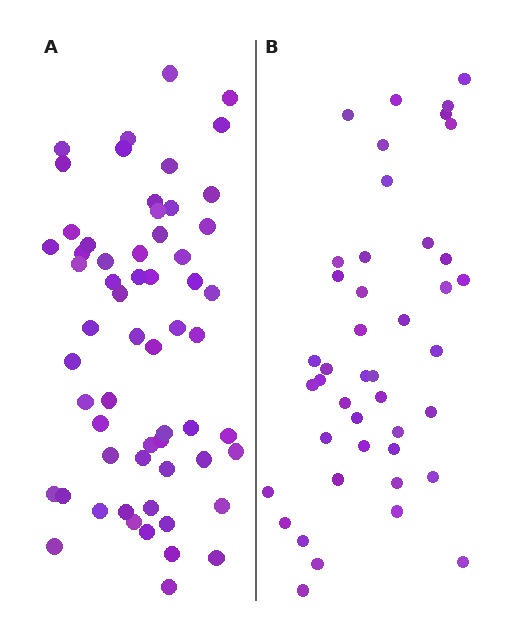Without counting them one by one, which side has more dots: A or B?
Region A (the left region) has more dots.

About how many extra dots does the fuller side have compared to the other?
Region A has approximately 15 more dots than region B.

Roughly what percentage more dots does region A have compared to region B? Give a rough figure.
About 40% more.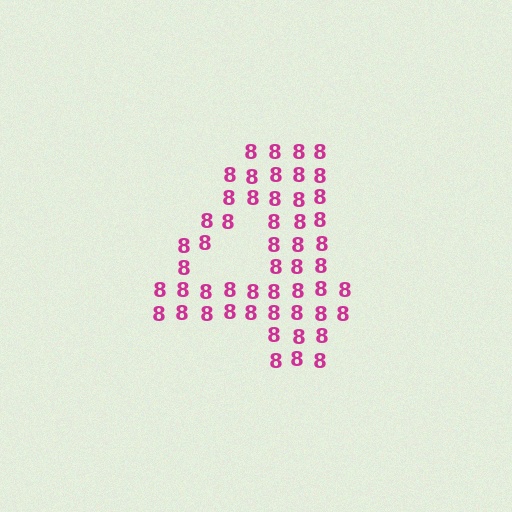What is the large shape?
The large shape is the digit 4.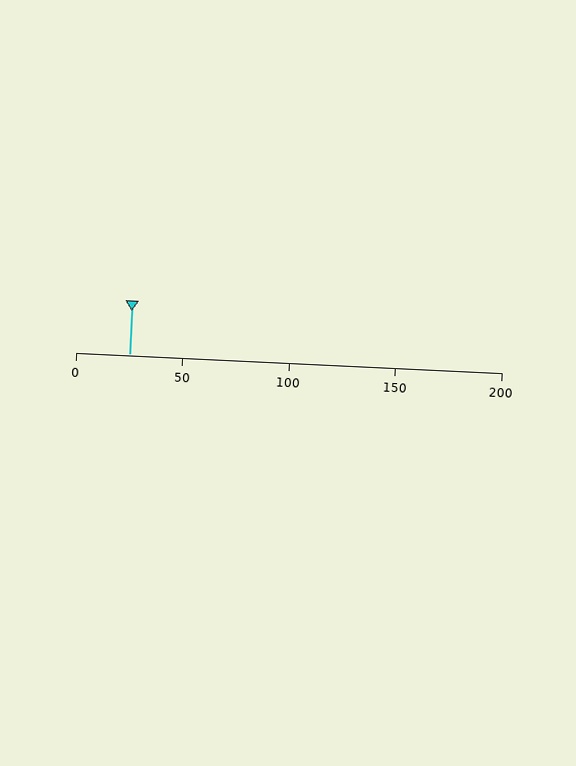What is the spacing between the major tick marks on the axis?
The major ticks are spaced 50 apart.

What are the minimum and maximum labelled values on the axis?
The axis runs from 0 to 200.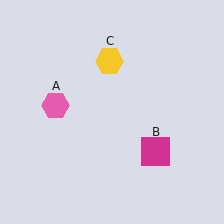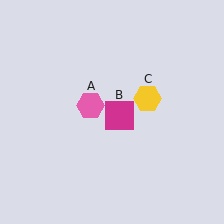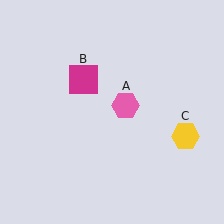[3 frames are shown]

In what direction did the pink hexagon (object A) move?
The pink hexagon (object A) moved right.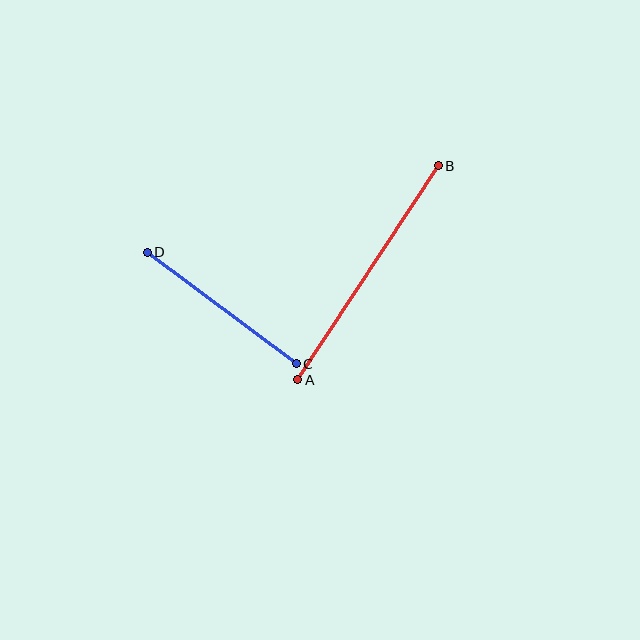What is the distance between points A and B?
The distance is approximately 256 pixels.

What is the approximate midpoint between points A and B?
The midpoint is at approximately (368, 273) pixels.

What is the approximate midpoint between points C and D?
The midpoint is at approximately (222, 308) pixels.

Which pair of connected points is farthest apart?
Points A and B are farthest apart.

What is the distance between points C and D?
The distance is approximately 186 pixels.